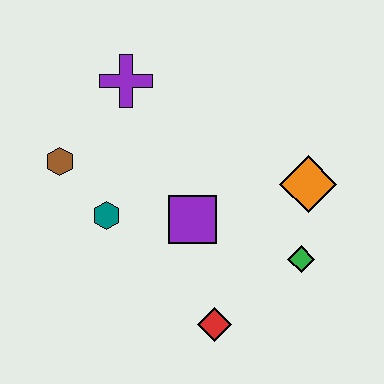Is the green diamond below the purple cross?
Yes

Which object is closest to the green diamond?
The orange diamond is closest to the green diamond.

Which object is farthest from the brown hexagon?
The green diamond is farthest from the brown hexagon.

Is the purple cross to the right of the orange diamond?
No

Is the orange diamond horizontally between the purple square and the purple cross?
No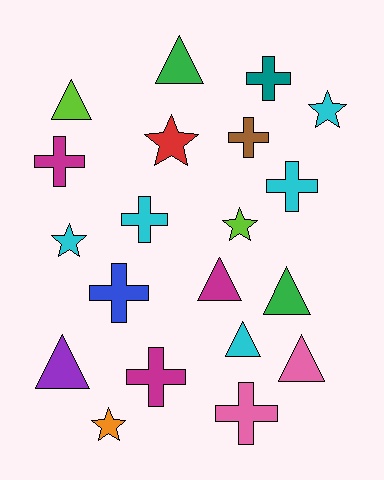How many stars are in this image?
There are 5 stars.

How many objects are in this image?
There are 20 objects.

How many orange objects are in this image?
There is 1 orange object.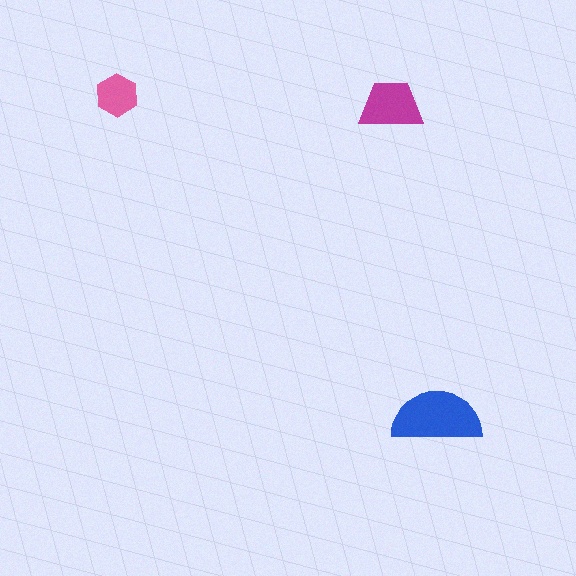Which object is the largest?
The blue semicircle.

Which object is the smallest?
The pink hexagon.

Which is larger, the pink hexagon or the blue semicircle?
The blue semicircle.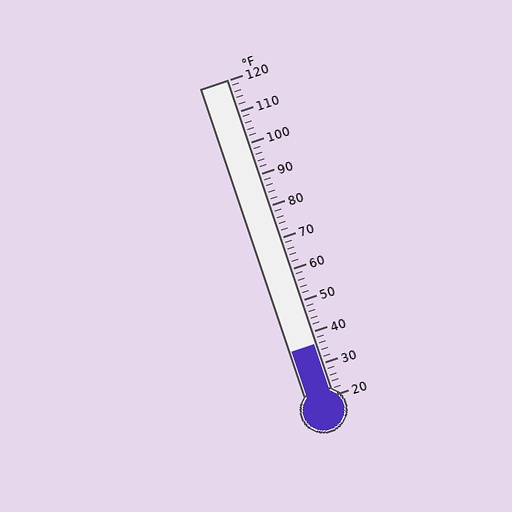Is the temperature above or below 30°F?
The temperature is above 30°F.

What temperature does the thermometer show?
The thermometer shows approximately 36°F.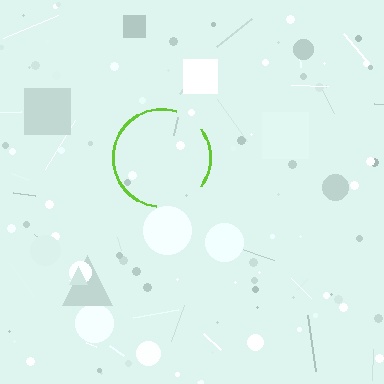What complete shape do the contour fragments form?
The contour fragments form a circle.